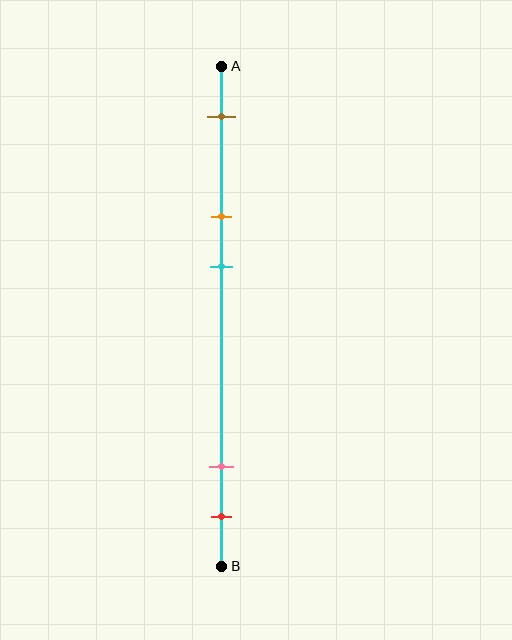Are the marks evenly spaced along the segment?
No, the marks are not evenly spaced.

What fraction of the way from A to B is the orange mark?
The orange mark is approximately 30% (0.3) of the way from A to B.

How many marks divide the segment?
There are 5 marks dividing the segment.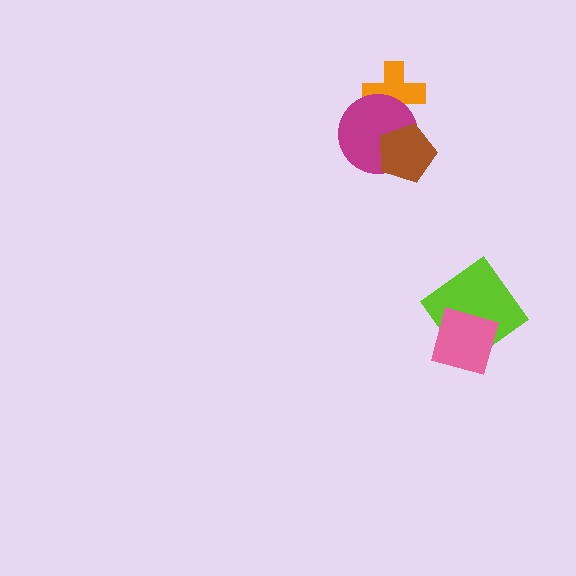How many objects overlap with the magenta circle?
2 objects overlap with the magenta circle.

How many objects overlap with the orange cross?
1 object overlaps with the orange cross.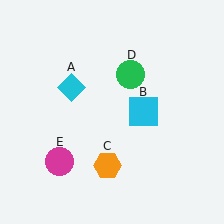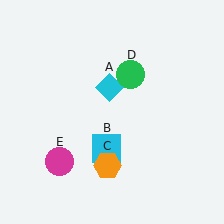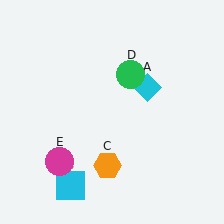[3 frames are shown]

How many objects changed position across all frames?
2 objects changed position: cyan diamond (object A), cyan square (object B).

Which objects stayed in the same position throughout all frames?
Orange hexagon (object C) and green circle (object D) and magenta circle (object E) remained stationary.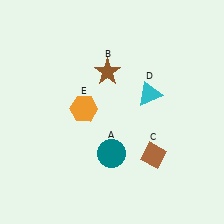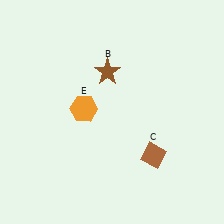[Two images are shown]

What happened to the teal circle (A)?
The teal circle (A) was removed in Image 2. It was in the bottom-left area of Image 1.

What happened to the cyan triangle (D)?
The cyan triangle (D) was removed in Image 2. It was in the top-right area of Image 1.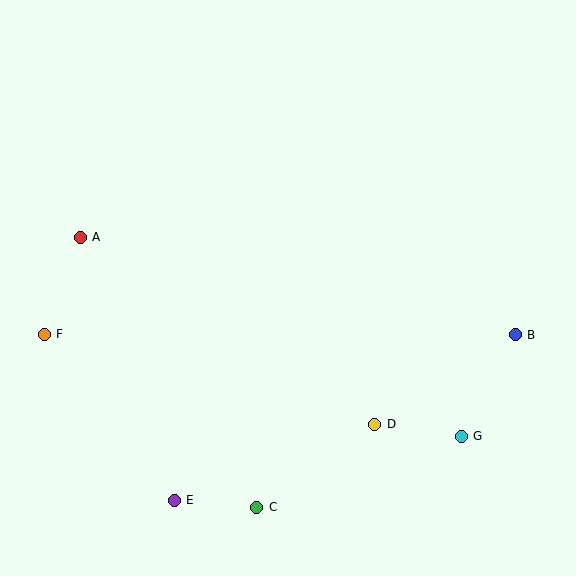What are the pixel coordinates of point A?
Point A is at (80, 237).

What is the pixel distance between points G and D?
The distance between G and D is 87 pixels.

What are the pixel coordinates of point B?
Point B is at (515, 335).